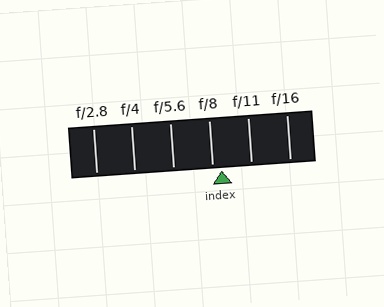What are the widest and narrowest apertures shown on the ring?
The widest aperture shown is f/2.8 and the narrowest is f/16.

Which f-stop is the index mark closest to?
The index mark is closest to f/8.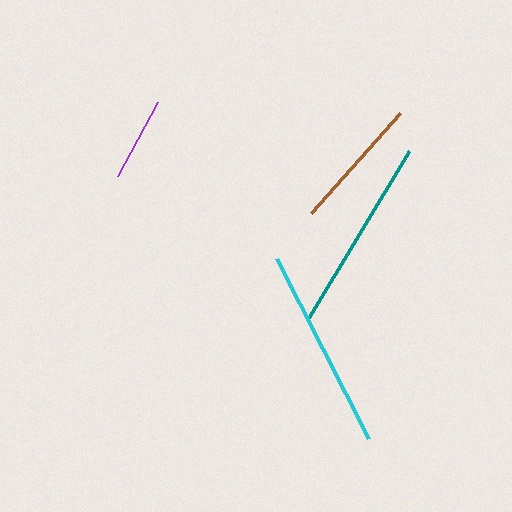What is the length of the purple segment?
The purple segment is approximately 84 pixels long.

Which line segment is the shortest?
The purple line is the shortest at approximately 84 pixels.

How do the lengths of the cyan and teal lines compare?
The cyan and teal lines are approximately the same length.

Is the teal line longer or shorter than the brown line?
The teal line is longer than the brown line.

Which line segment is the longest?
The cyan line is the longest at approximately 203 pixels.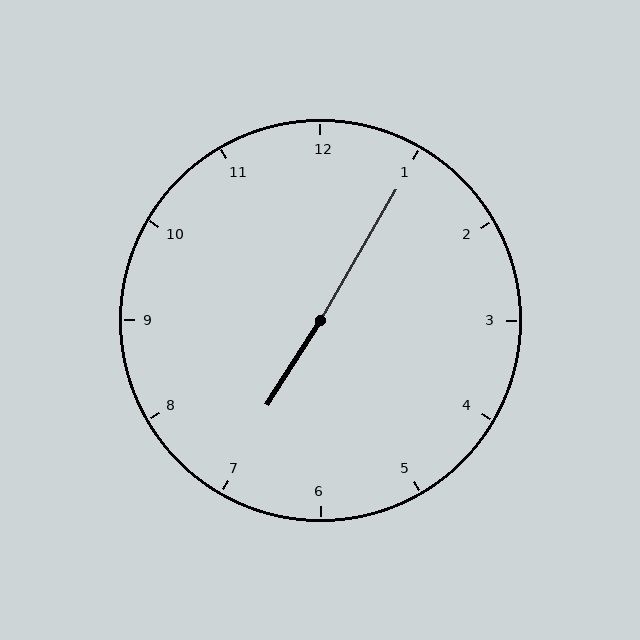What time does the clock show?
7:05.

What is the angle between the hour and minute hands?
Approximately 178 degrees.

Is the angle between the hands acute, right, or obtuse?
It is obtuse.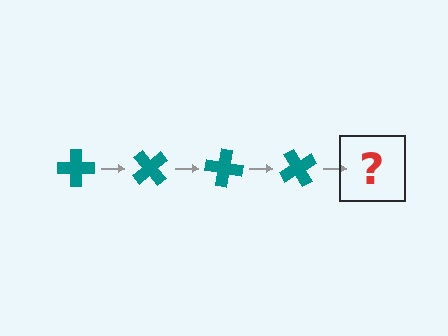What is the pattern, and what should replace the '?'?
The pattern is that the cross rotates 50 degrees each step. The '?' should be a teal cross rotated 200 degrees.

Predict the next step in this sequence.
The next step is a teal cross rotated 200 degrees.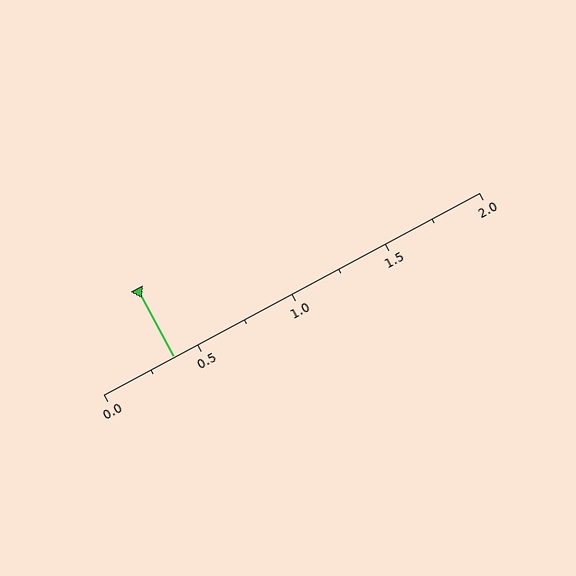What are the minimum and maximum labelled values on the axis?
The axis runs from 0.0 to 2.0.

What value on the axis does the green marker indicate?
The marker indicates approximately 0.38.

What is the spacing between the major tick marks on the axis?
The major ticks are spaced 0.5 apart.